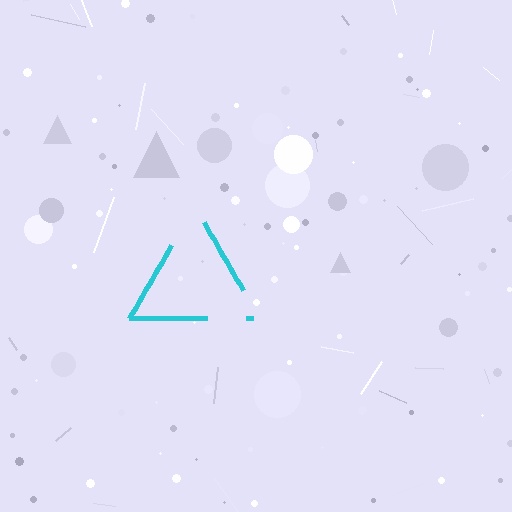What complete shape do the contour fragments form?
The contour fragments form a triangle.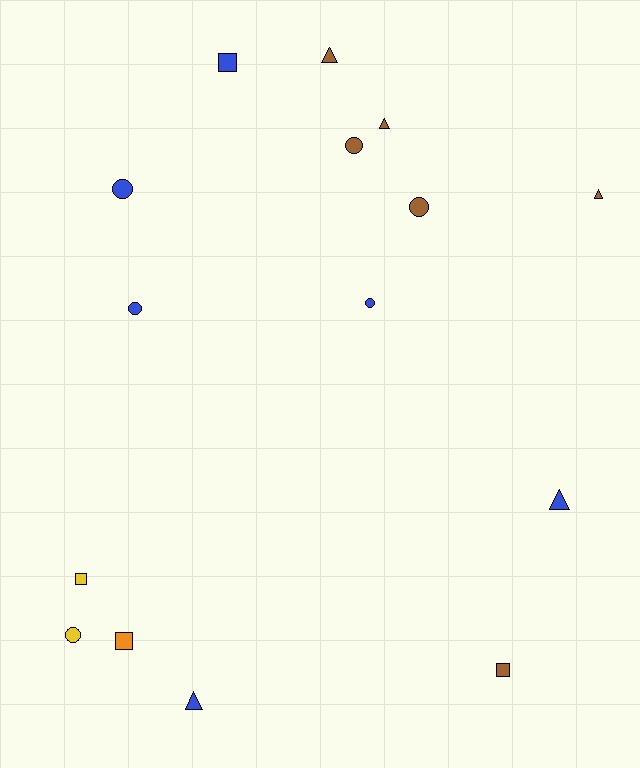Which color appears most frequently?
Blue, with 6 objects.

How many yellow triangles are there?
There are no yellow triangles.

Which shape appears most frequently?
Circle, with 6 objects.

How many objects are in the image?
There are 15 objects.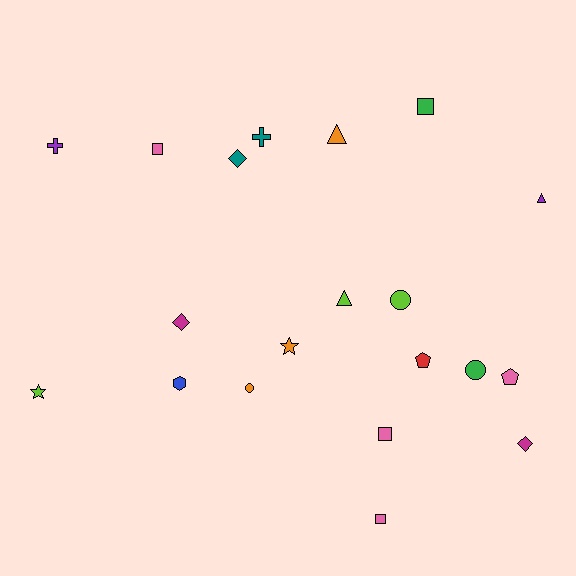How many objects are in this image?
There are 20 objects.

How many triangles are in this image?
There are 3 triangles.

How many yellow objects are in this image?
There are no yellow objects.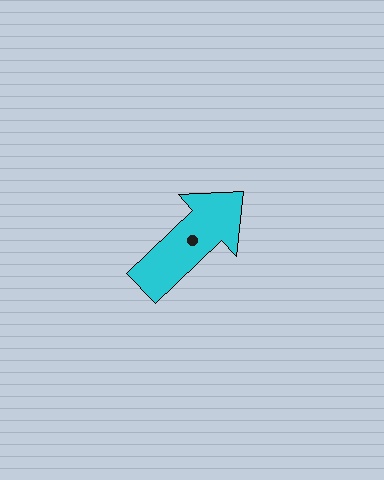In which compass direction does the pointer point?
Northeast.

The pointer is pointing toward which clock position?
Roughly 2 o'clock.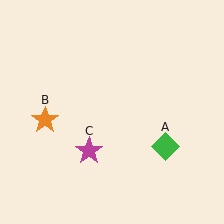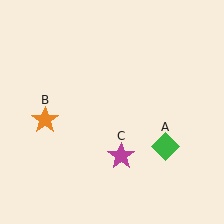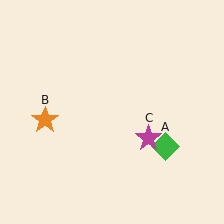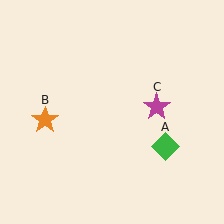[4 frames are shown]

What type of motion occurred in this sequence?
The magenta star (object C) rotated counterclockwise around the center of the scene.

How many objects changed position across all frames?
1 object changed position: magenta star (object C).